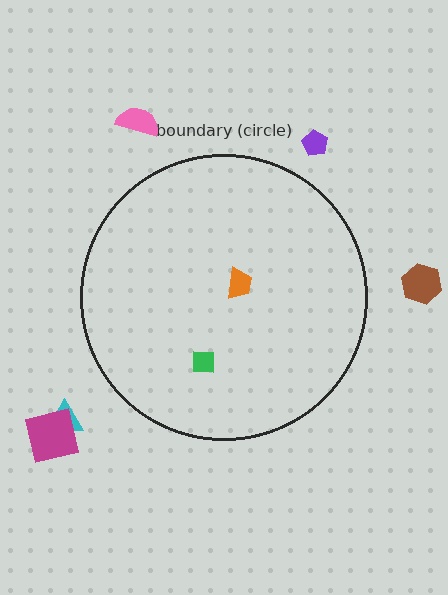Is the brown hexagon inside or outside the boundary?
Outside.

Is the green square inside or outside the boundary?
Inside.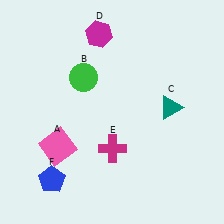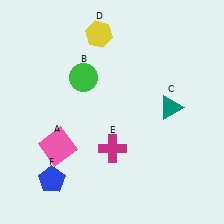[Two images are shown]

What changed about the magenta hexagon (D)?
In Image 1, D is magenta. In Image 2, it changed to yellow.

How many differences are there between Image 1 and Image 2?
There is 1 difference between the two images.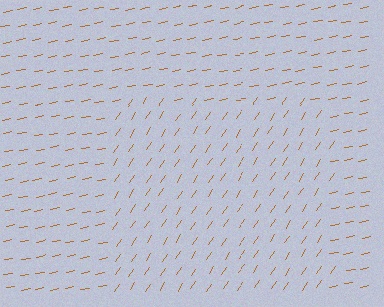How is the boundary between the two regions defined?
The boundary is defined purely by a change in line orientation (approximately 45 degrees difference). All lines are the same color and thickness.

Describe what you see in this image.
The image is filled with small brown line segments. A rectangle region in the image has lines oriented differently from the surrounding lines, creating a visible texture boundary.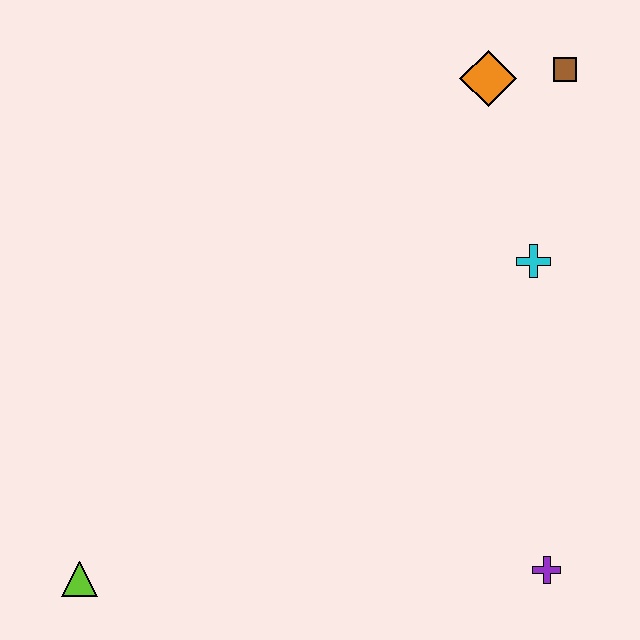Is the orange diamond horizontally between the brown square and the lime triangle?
Yes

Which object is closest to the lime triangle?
The purple cross is closest to the lime triangle.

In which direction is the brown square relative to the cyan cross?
The brown square is above the cyan cross.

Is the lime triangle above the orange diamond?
No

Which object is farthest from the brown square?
The lime triangle is farthest from the brown square.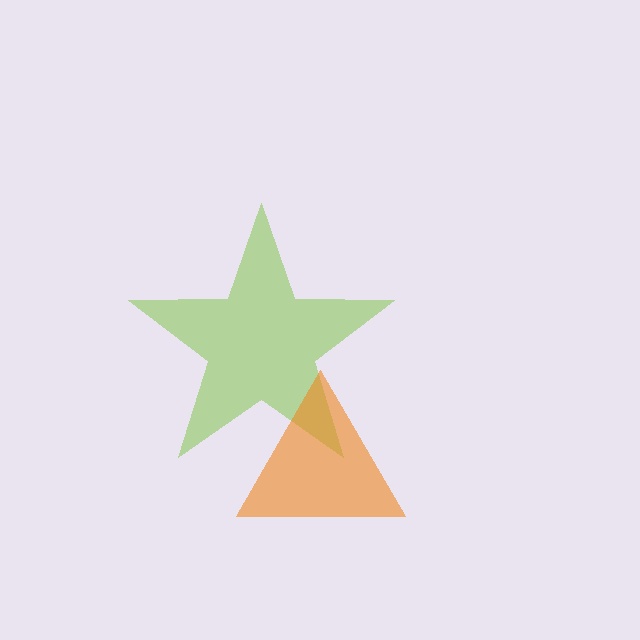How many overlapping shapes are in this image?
There are 2 overlapping shapes in the image.